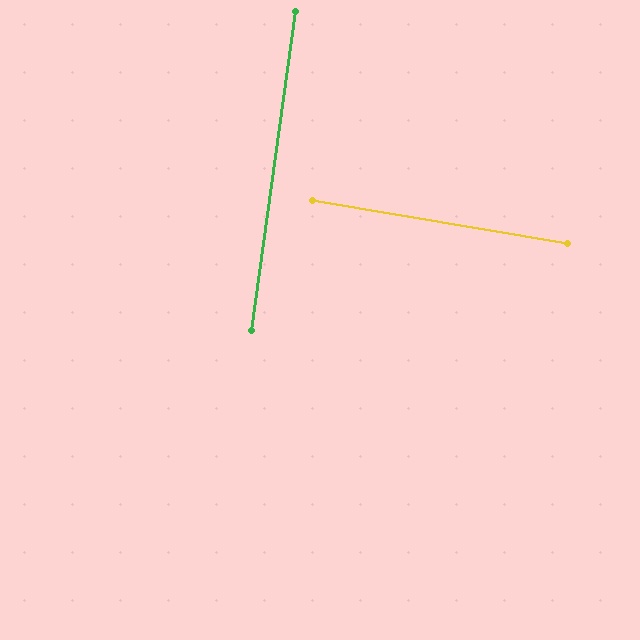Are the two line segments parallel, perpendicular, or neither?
Perpendicular — they meet at approximately 88°.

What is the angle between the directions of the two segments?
Approximately 88 degrees.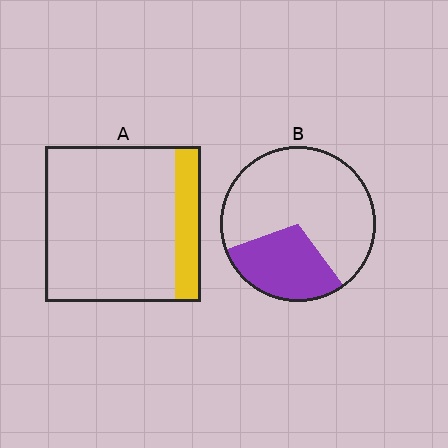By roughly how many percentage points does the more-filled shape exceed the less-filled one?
By roughly 15 percentage points (B over A).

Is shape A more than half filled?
No.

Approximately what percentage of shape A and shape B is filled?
A is approximately 15% and B is approximately 30%.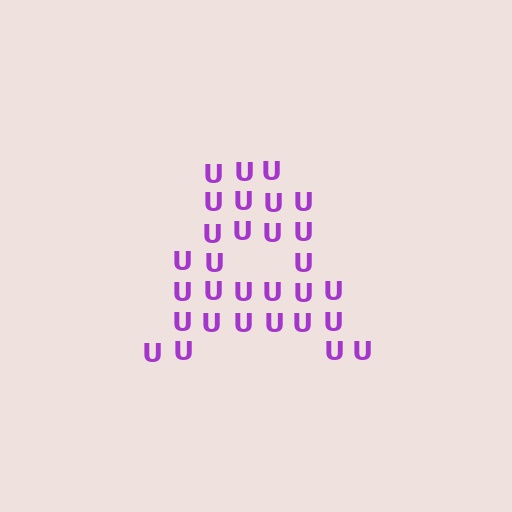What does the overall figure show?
The overall figure shows the letter A.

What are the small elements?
The small elements are letter U's.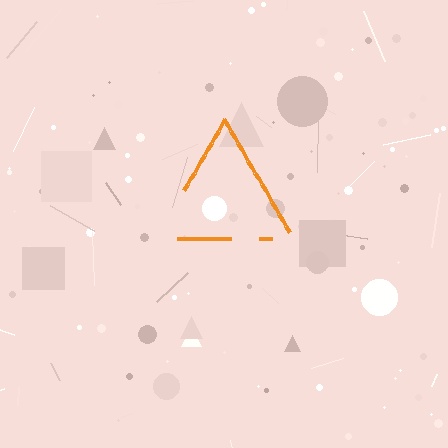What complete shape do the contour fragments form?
The contour fragments form a triangle.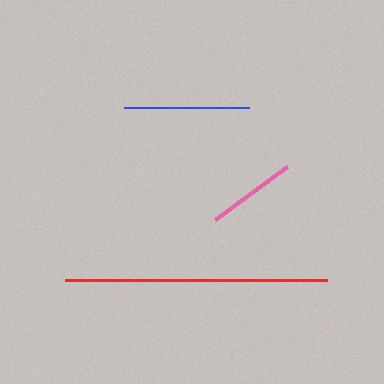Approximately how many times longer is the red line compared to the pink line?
The red line is approximately 2.9 times the length of the pink line.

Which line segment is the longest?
The red line is the longest at approximately 262 pixels.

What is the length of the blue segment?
The blue segment is approximately 125 pixels long.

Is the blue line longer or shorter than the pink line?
The blue line is longer than the pink line.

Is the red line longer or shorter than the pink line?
The red line is longer than the pink line.